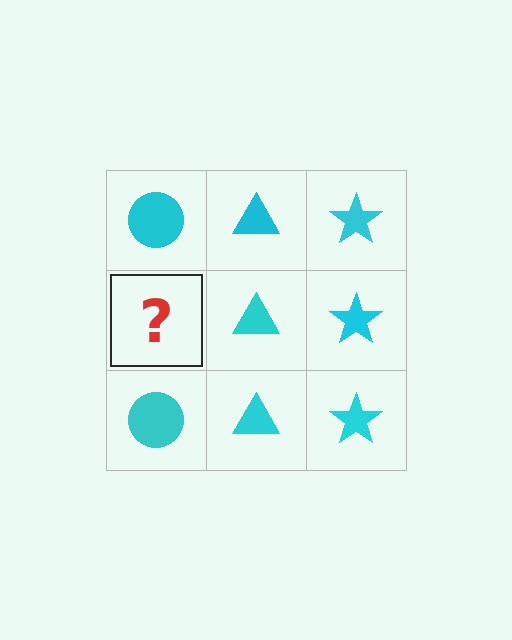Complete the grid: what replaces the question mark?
The question mark should be replaced with a cyan circle.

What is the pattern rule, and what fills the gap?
The rule is that each column has a consistent shape. The gap should be filled with a cyan circle.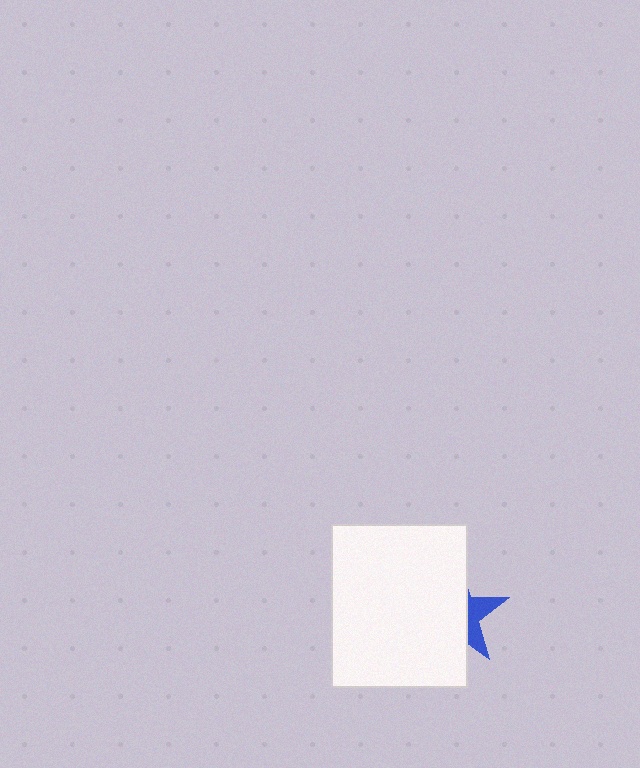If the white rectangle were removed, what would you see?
You would see the complete blue star.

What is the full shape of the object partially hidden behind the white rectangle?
The partially hidden object is a blue star.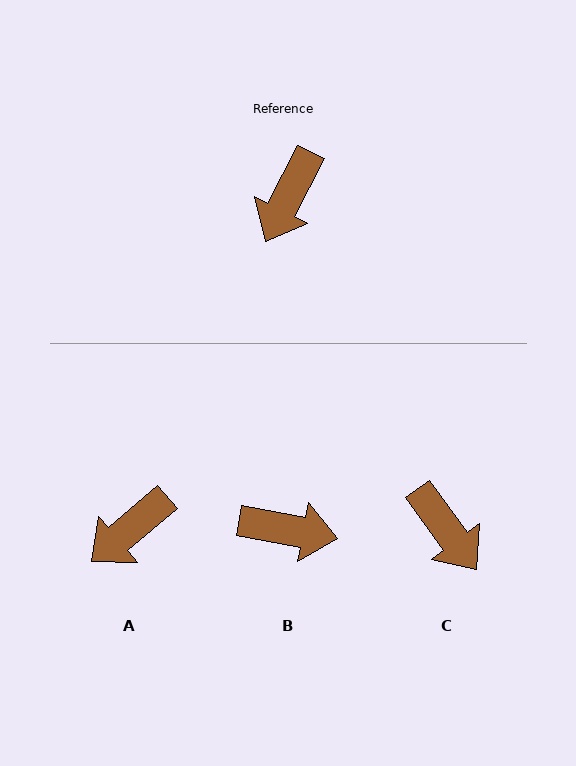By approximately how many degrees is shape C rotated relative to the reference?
Approximately 63 degrees counter-clockwise.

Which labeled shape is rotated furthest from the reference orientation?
B, about 107 degrees away.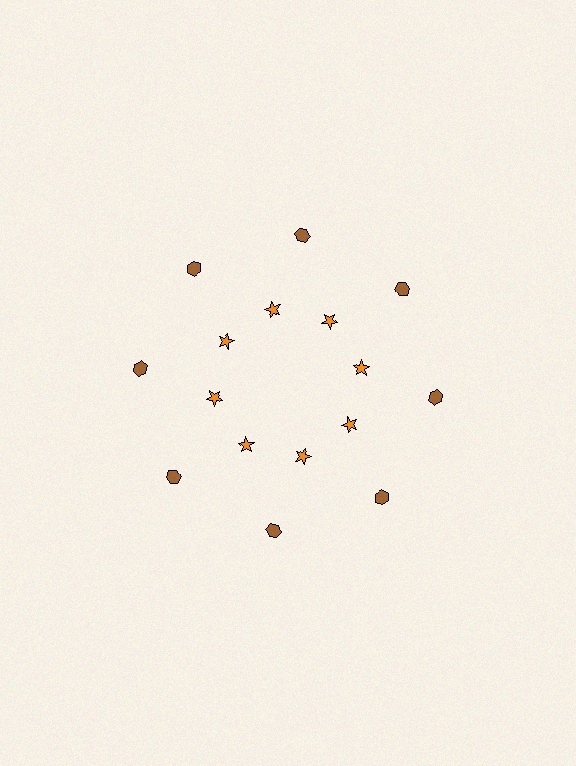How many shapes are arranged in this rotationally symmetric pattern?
There are 16 shapes, arranged in 8 groups of 2.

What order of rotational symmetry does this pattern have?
This pattern has 8-fold rotational symmetry.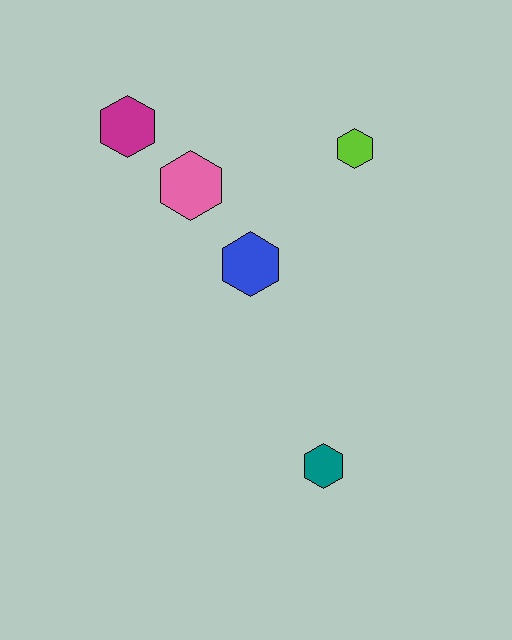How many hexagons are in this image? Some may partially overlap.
There are 5 hexagons.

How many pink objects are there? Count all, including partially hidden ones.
There is 1 pink object.